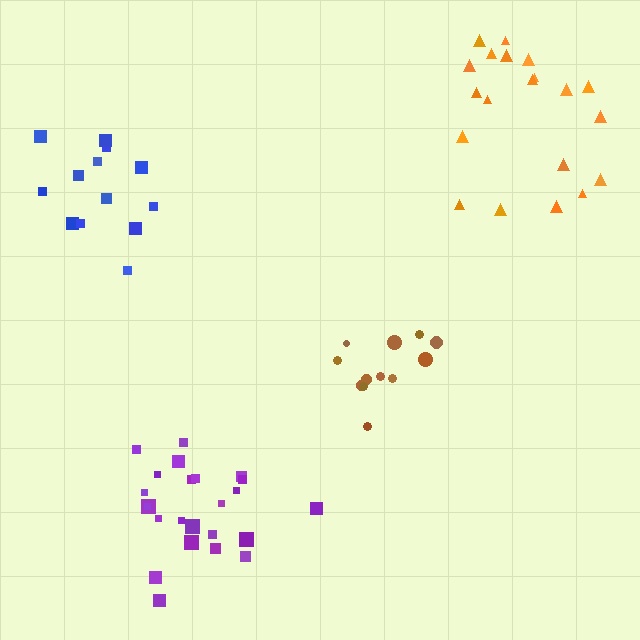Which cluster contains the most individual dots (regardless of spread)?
Purple (24).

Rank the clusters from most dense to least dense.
purple, brown, blue, orange.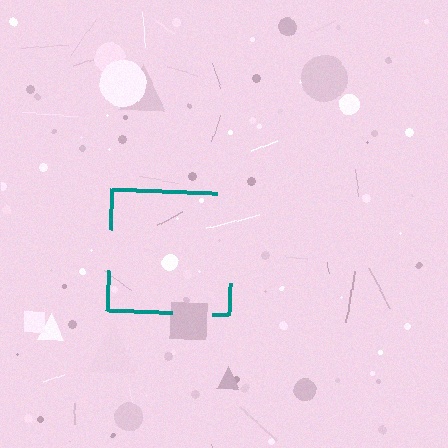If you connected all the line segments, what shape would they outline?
They would outline a square.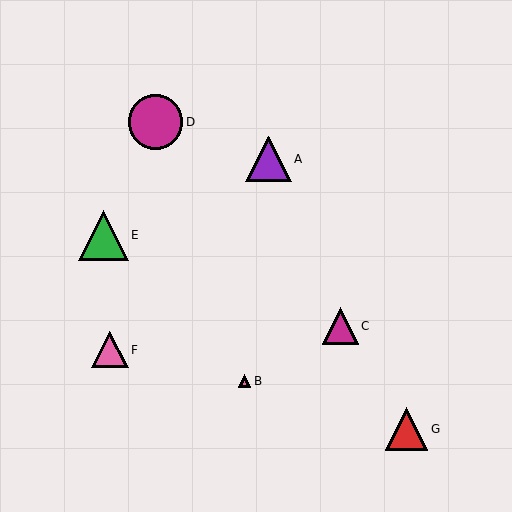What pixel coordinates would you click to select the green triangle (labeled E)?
Click at (103, 235) to select the green triangle E.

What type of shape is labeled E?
Shape E is a green triangle.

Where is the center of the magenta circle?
The center of the magenta circle is at (155, 122).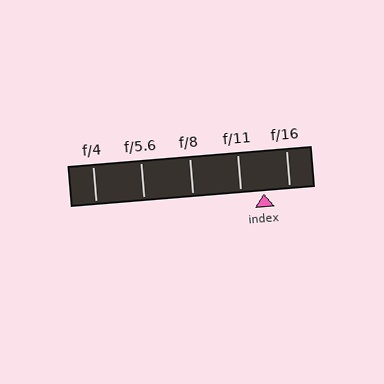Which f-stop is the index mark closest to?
The index mark is closest to f/11.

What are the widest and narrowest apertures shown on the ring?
The widest aperture shown is f/4 and the narrowest is f/16.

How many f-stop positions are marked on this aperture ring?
There are 5 f-stop positions marked.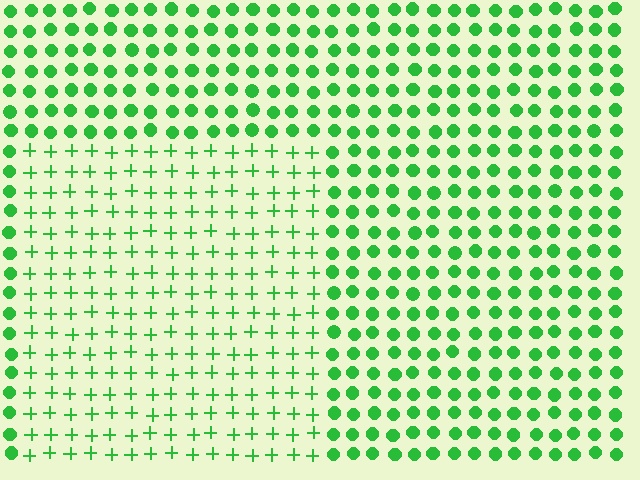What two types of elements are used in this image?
The image uses plus signs inside the rectangle region and circles outside it.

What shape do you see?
I see a rectangle.